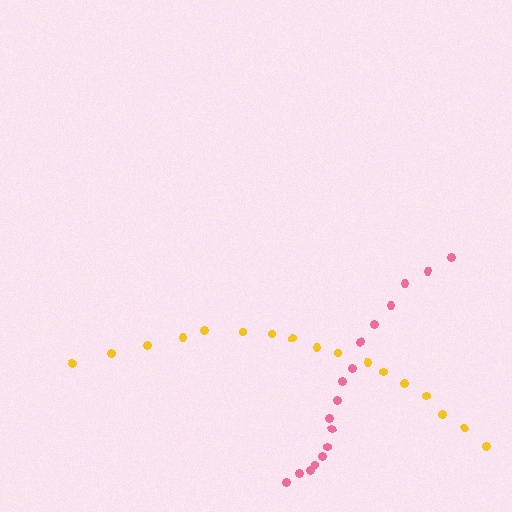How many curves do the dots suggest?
There are 2 distinct paths.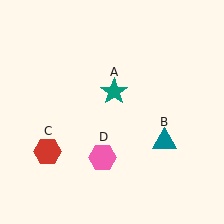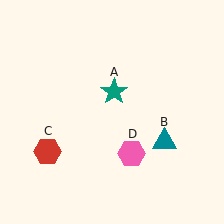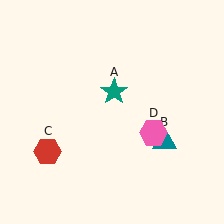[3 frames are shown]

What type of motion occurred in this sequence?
The pink hexagon (object D) rotated counterclockwise around the center of the scene.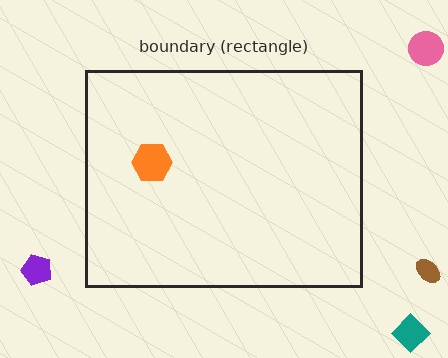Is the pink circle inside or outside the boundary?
Outside.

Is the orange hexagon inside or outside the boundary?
Inside.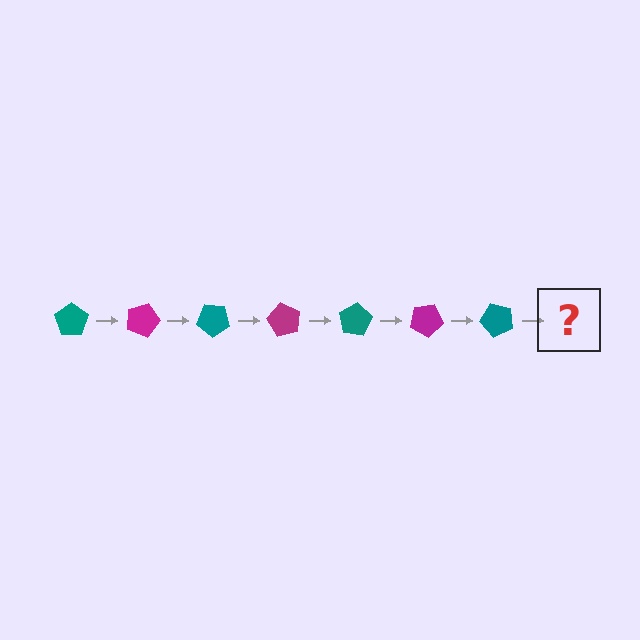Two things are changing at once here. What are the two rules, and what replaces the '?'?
The two rules are that it rotates 20 degrees each step and the color cycles through teal and magenta. The '?' should be a magenta pentagon, rotated 140 degrees from the start.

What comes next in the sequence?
The next element should be a magenta pentagon, rotated 140 degrees from the start.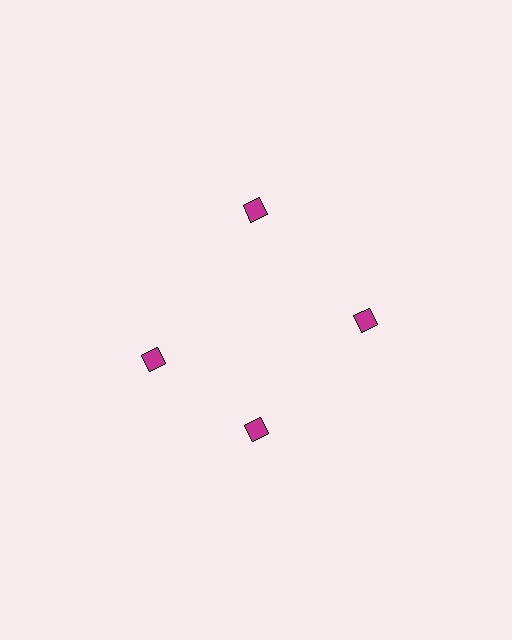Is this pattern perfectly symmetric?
No. The 4 magenta diamonds are arranged in a ring, but one element near the 9 o'clock position is rotated out of alignment along the ring, breaking the 4-fold rotational symmetry.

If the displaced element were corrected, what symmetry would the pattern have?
It would have 4-fold rotational symmetry — the pattern would map onto itself every 90 degrees.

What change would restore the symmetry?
The symmetry would be restored by rotating it back into even spacing with its neighbors so that all 4 diamonds sit at equal angles and equal distance from the center.